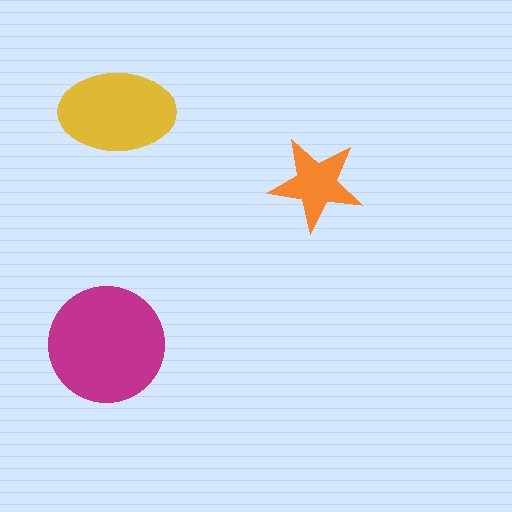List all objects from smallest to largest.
The orange star, the yellow ellipse, the magenta circle.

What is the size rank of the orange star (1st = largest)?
3rd.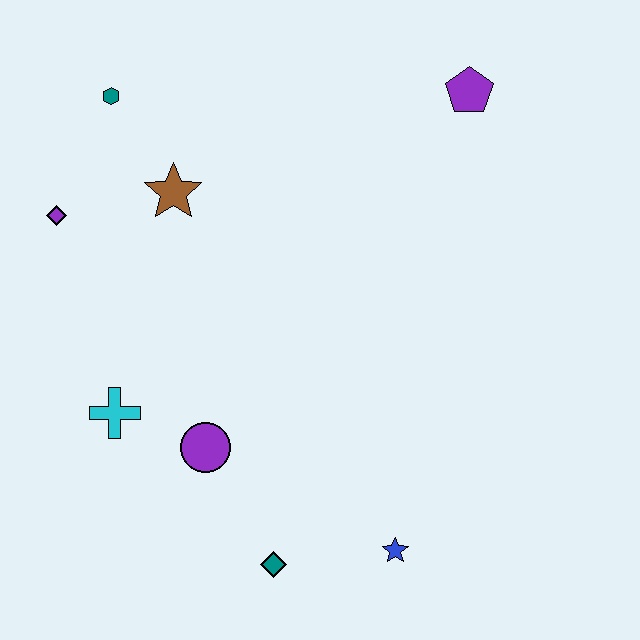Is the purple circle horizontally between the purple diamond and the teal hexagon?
No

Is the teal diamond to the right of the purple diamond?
Yes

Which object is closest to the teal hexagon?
The brown star is closest to the teal hexagon.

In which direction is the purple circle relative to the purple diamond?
The purple circle is below the purple diamond.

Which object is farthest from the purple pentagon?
The teal diamond is farthest from the purple pentagon.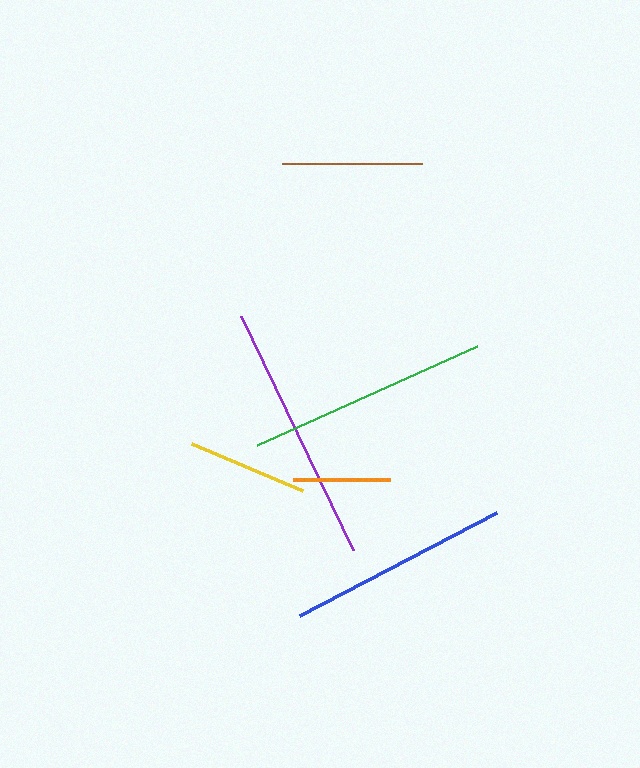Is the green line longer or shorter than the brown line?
The green line is longer than the brown line.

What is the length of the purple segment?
The purple segment is approximately 259 pixels long.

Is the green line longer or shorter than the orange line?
The green line is longer than the orange line.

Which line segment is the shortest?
The orange line is the shortest at approximately 97 pixels.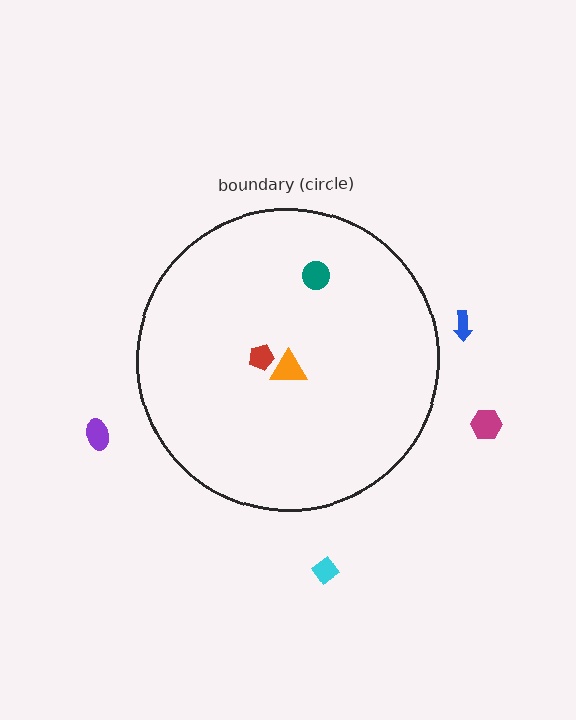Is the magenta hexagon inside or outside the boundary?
Outside.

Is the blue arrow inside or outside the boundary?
Outside.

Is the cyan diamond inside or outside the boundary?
Outside.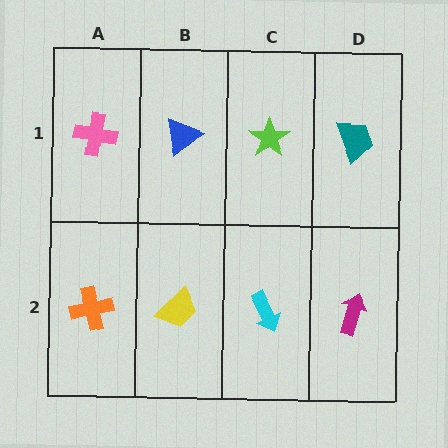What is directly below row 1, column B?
A yellow trapezoid.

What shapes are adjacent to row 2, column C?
A lime star (row 1, column C), a yellow trapezoid (row 2, column B), a magenta arrow (row 2, column D).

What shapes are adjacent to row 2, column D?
A teal trapezoid (row 1, column D), a cyan arrow (row 2, column C).